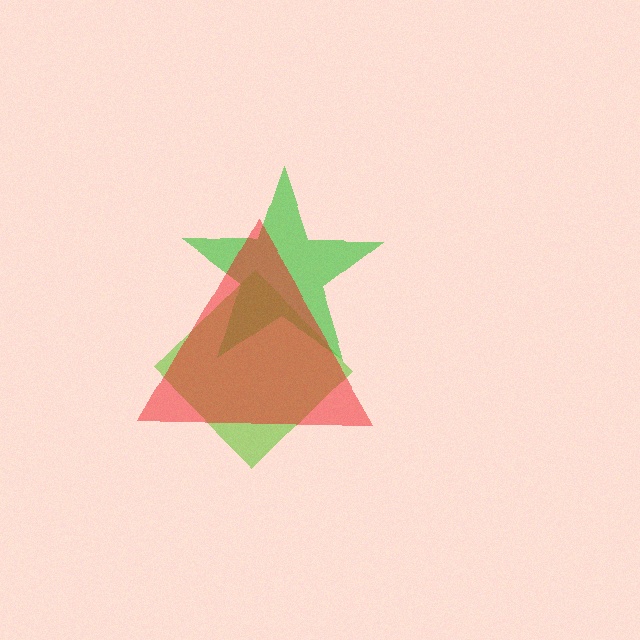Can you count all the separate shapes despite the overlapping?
Yes, there are 3 separate shapes.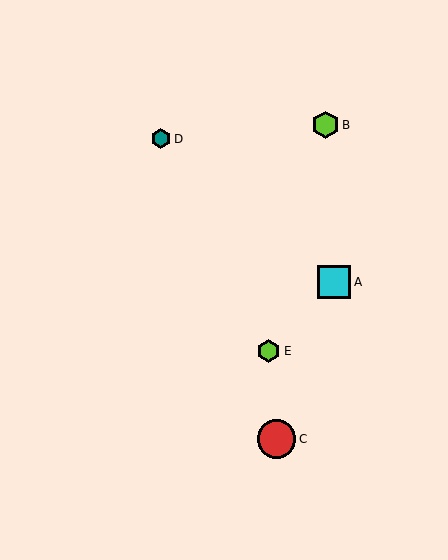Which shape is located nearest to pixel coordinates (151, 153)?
The teal hexagon (labeled D) at (161, 139) is nearest to that location.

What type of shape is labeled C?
Shape C is a red circle.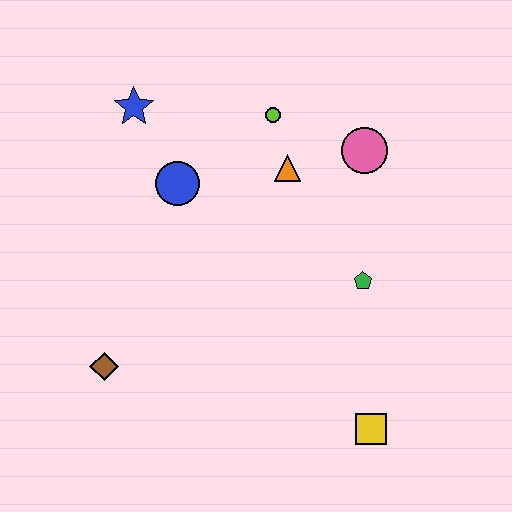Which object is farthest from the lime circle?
The yellow square is farthest from the lime circle.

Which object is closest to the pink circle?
The orange triangle is closest to the pink circle.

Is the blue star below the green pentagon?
No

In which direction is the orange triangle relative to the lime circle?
The orange triangle is below the lime circle.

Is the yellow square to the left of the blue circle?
No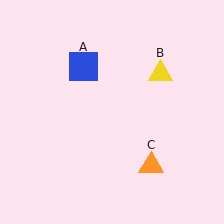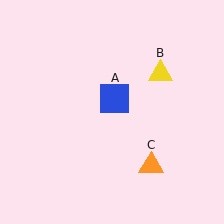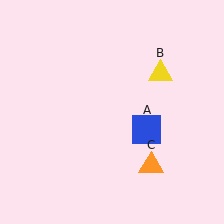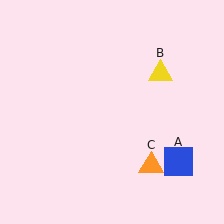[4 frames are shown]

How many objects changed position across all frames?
1 object changed position: blue square (object A).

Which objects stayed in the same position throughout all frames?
Yellow triangle (object B) and orange triangle (object C) remained stationary.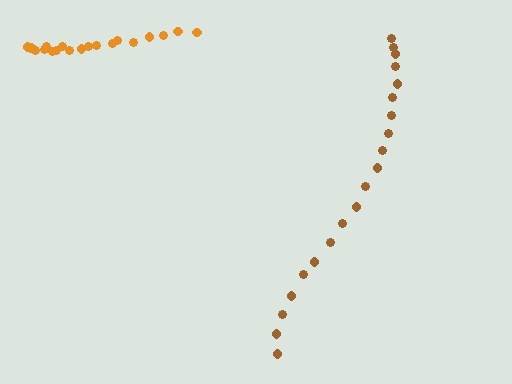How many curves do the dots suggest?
There are 2 distinct paths.